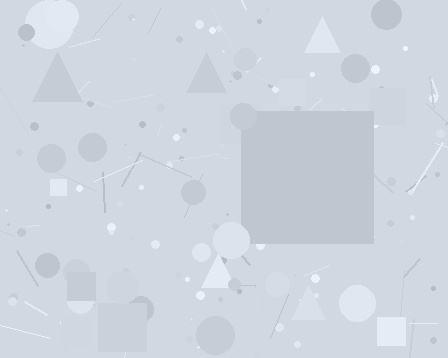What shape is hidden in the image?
A square is hidden in the image.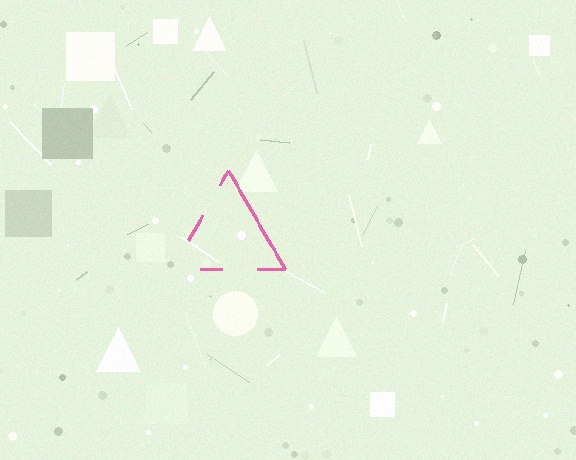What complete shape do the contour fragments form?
The contour fragments form a triangle.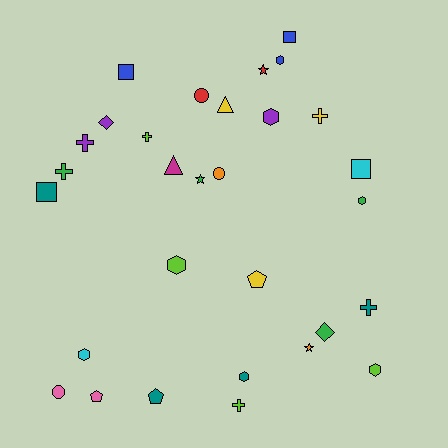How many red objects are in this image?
There are 2 red objects.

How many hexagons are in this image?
There are 7 hexagons.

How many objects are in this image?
There are 30 objects.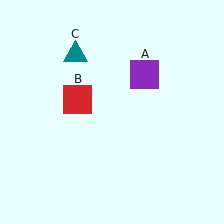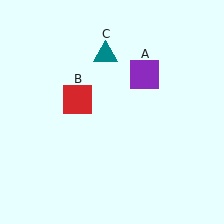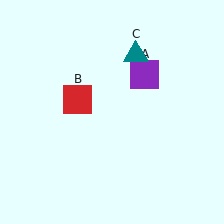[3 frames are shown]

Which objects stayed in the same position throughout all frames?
Purple square (object A) and red square (object B) remained stationary.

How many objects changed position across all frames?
1 object changed position: teal triangle (object C).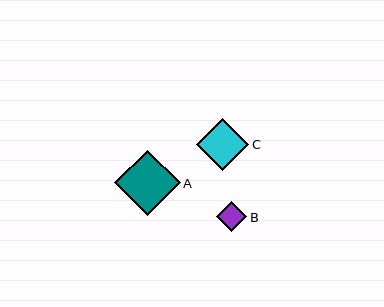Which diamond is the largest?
Diamond A is the largest with a size of approximately 65 pixels.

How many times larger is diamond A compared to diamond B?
Diamond A is approximately 2.2 times the size of diamond B.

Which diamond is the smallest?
Diamond B is the smallest with a size of approximately 30 pixels.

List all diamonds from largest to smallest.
From largest to smallest: A, C, B.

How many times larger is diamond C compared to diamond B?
Diamond C is approximately 1.7 times the size of diamond B.